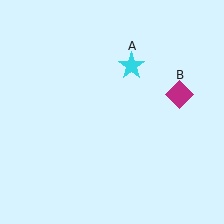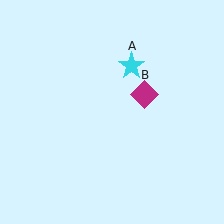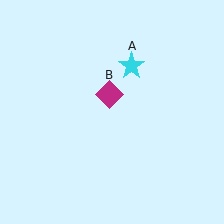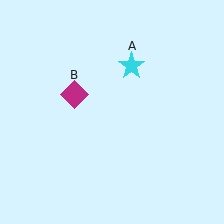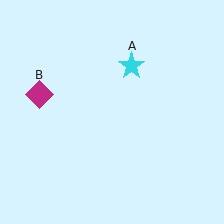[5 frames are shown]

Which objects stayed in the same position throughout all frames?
Cyan star (object A) remained stationary.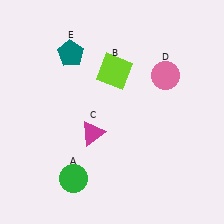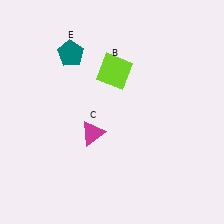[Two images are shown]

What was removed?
The green circle (A), the pink circle (D) were removed in Image 2.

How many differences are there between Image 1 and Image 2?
There are 2 differences between the two images.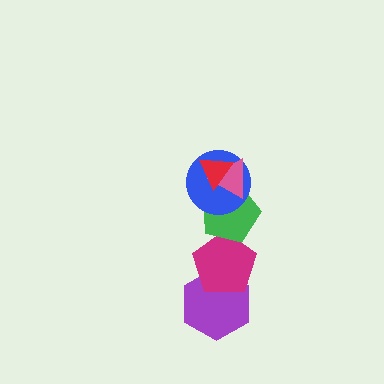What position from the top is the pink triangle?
The pink triangle is 2nd from the top.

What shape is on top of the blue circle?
The pink triangle is on top of the blue circle.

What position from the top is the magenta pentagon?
The magenta pentagon is 5th from the top.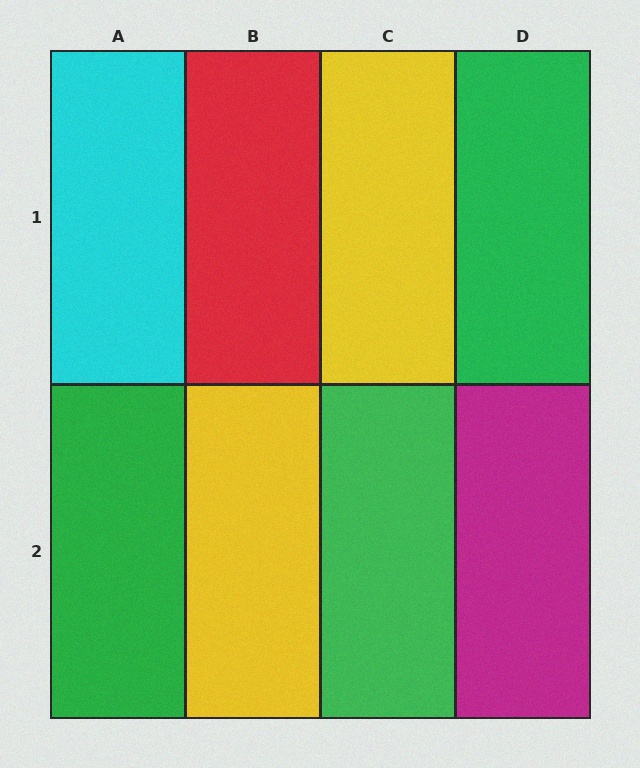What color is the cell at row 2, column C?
Green.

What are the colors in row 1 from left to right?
Cyan, red, yellow, green.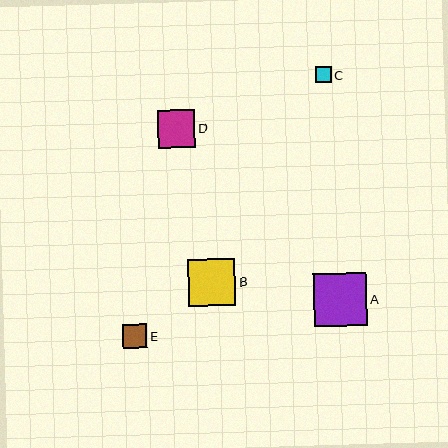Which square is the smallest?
Square C is the smallest with a size of approximately 16 pixels.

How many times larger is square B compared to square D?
Square B is approximately 1.2 times the size of square D.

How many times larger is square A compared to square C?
Square A is approximately 3.3 times the size of square C.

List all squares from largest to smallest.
From largest to smallest: A, B, D, E, C.